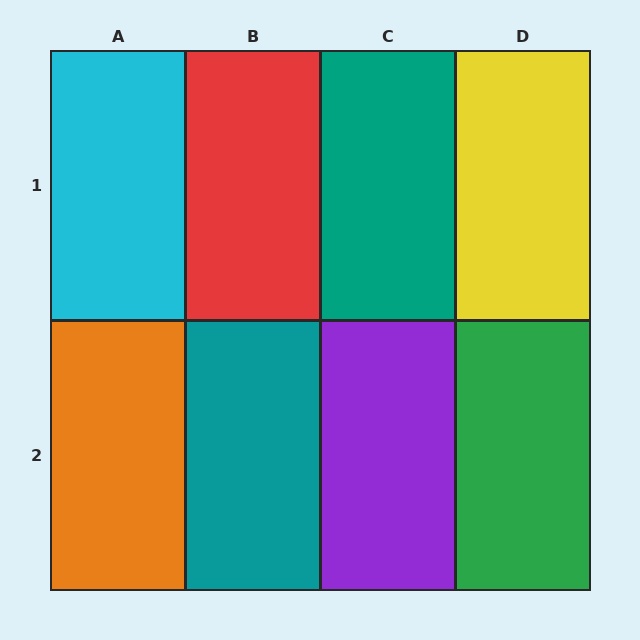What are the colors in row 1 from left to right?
Cyan, red, teal, yellow.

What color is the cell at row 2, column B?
Teal.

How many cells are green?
1 cell is green.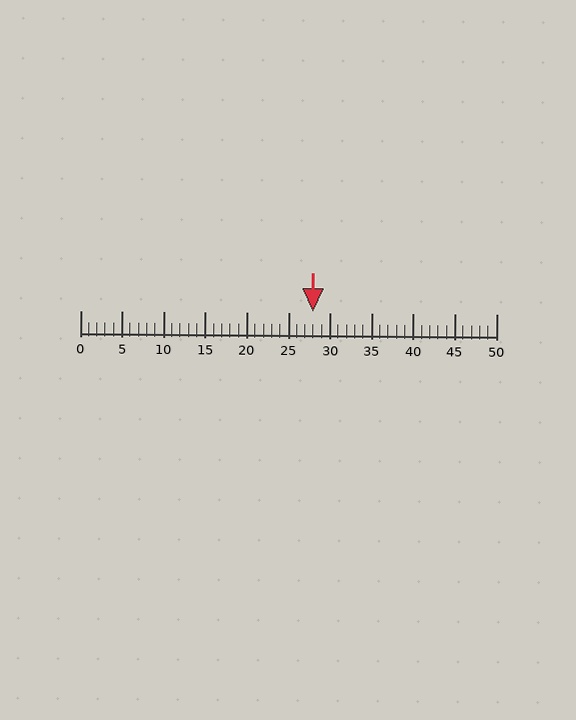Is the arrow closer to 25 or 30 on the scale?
The arrow is closer to 30.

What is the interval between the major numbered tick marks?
The major tick marks are spaced 5 units apart.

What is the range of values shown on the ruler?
The ruler shows values from 0 to 50.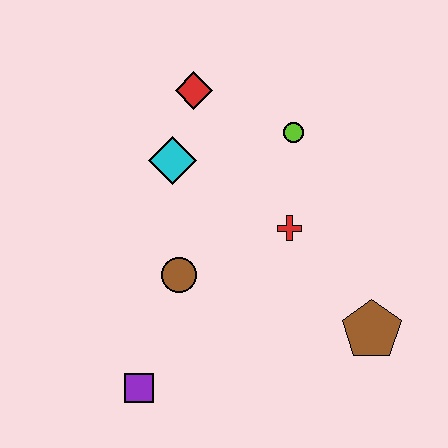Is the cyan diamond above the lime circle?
No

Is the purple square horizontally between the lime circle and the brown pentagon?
No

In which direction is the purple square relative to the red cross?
The purple square is below the red cross.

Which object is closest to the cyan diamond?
The red diamond is closest to the cyan diamond.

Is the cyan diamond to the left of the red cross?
Yes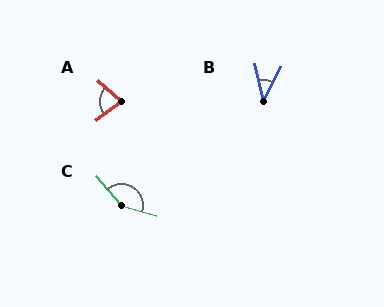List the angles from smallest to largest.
B (39°), A (79°), C (147°).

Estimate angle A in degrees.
Approximately 79 degrees.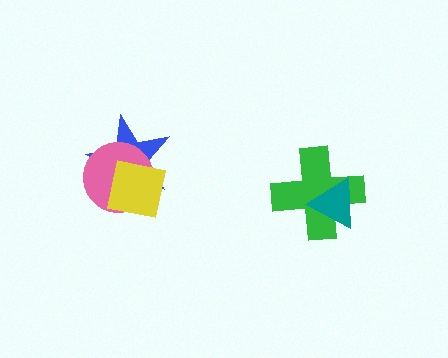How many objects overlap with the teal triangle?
1 object overlaps with the teal triangle.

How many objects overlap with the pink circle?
2 objects overlap with the pink circle.